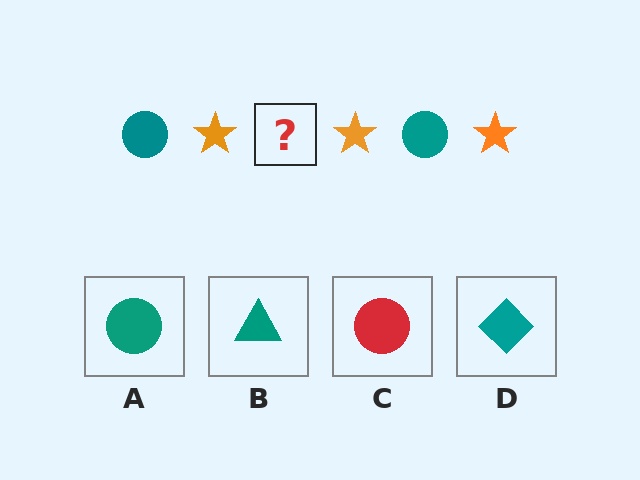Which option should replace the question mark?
Option A.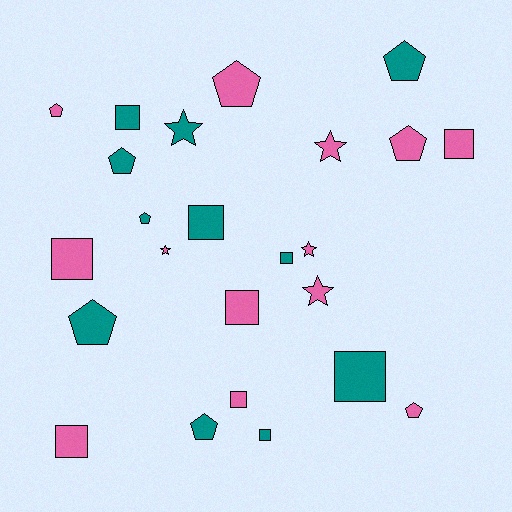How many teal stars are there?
There is 1 teal star.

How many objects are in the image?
There are 24 objects.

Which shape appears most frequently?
Square, with 10 objects.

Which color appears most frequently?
Pink, with 13 objects.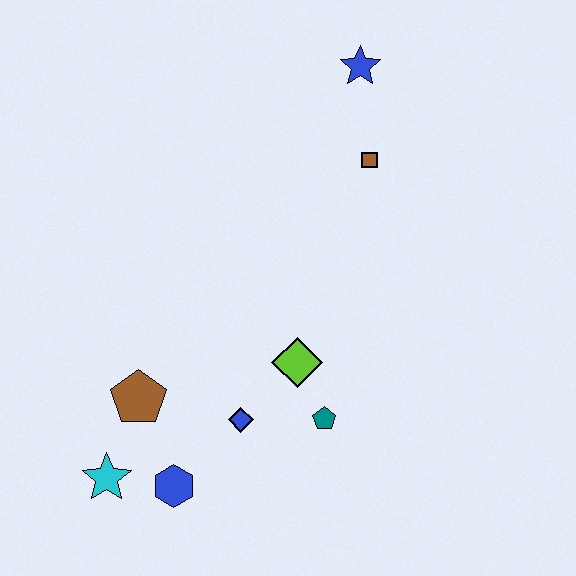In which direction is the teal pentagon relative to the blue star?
The teal pentagon is below the blue star.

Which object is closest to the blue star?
The brown square is closest to the blue star.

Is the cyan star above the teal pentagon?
No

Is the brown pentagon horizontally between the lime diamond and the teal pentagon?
No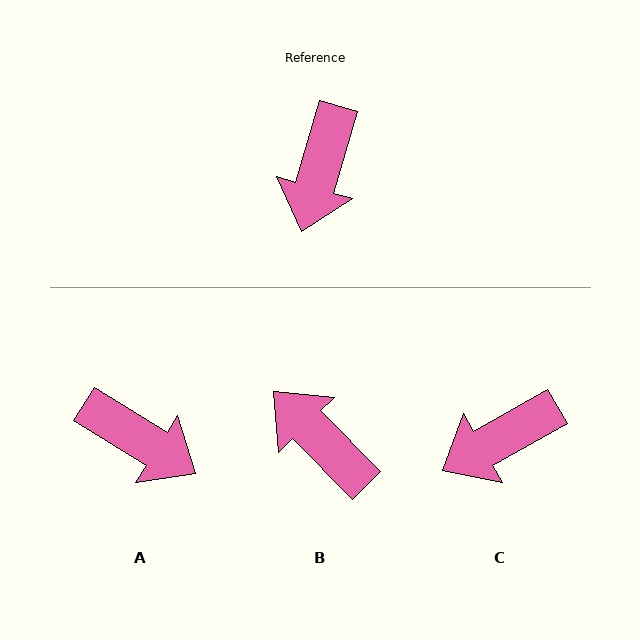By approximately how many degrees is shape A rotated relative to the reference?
Approximately 74 degrees counter-clockwise.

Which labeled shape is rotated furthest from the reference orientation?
B, about 119 degrees away.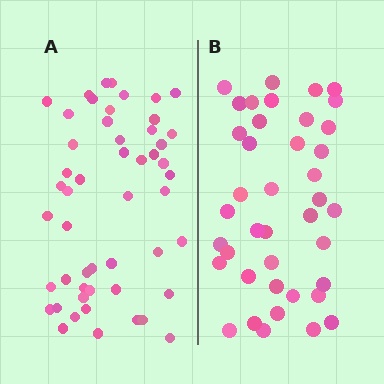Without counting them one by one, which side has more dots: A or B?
Region A (the left region) has more dots.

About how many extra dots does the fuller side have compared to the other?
Region A has roughly 12 or so more dots than region B.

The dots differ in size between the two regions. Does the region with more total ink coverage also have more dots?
No. Region B has more total ink coverage because its dots are larger, but region A actually contains more individual dots. Total area can be misleading — the number of items is what matters here.